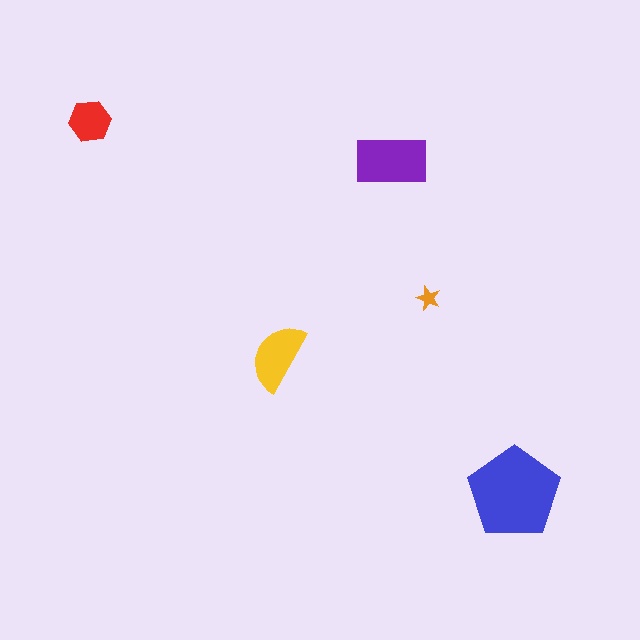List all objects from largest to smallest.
The blue pentagon, the purple rectangle, the yellow semicircle, the red hexagon, the orange star.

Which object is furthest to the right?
The blue pentagon is rightmost.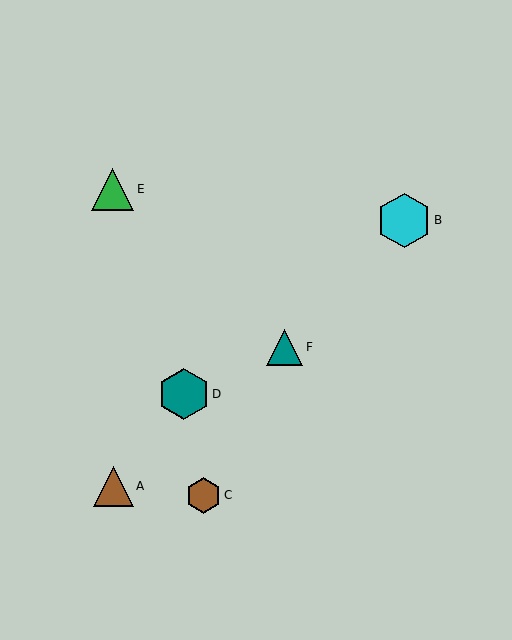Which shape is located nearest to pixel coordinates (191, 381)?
The teal hexagon (labeled D) at (184, 394) is nearest to that location.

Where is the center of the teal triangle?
The center of the teal triangle is at (285, 347).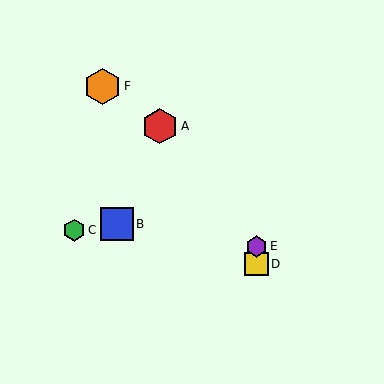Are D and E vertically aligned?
Yes, both are at x≈257.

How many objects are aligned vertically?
2 objects (D, E) are aligned vertically.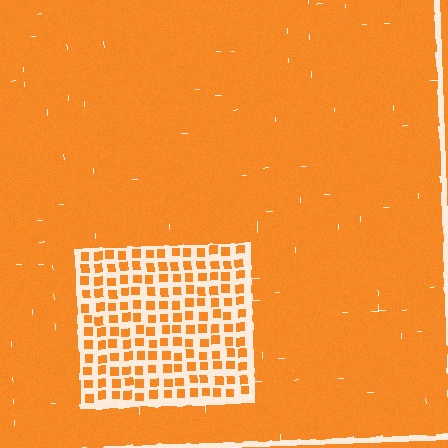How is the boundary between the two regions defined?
The boundary is defined by a change in element density (approximately 3.1x ratio). All elements are the same color, size, and shape.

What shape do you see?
I see a rectangle.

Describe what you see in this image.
The image contains small orange elements arranged at two different densities. A rectangle-shaped region is visible where the elements are less densely packed than the surrounding area.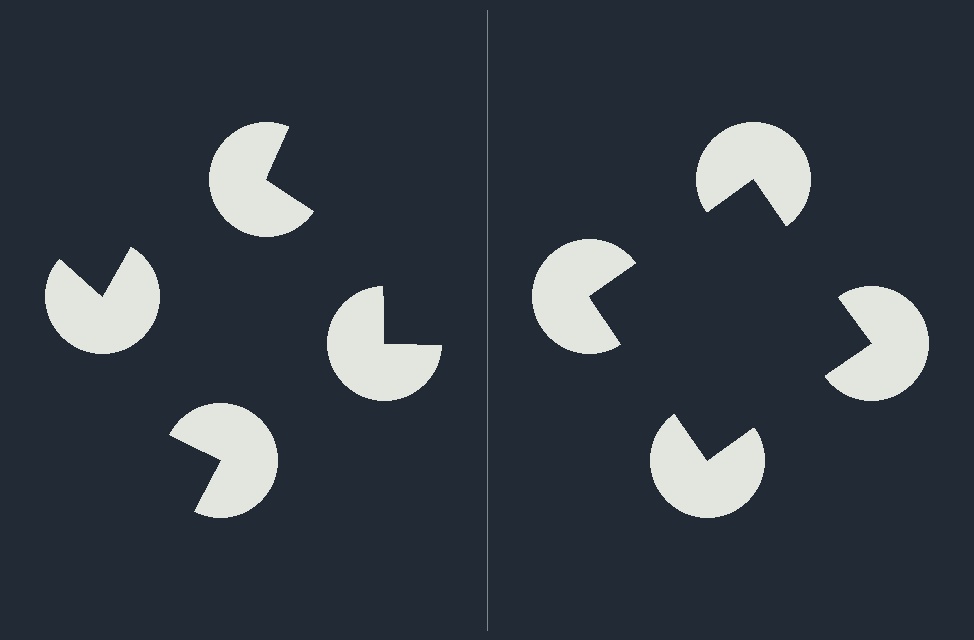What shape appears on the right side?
An illusory square.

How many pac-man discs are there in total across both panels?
8 — 4 on each side.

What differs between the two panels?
The pac-man discs are positioned identically on both sides; only the wedge orientations differ. On the right they align to a square; on the left they are misaligned.